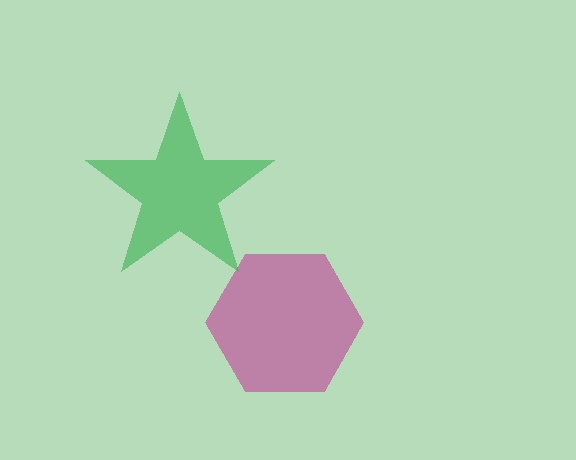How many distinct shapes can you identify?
There are 2 distinct shapes: a magenta hexagon, a green star.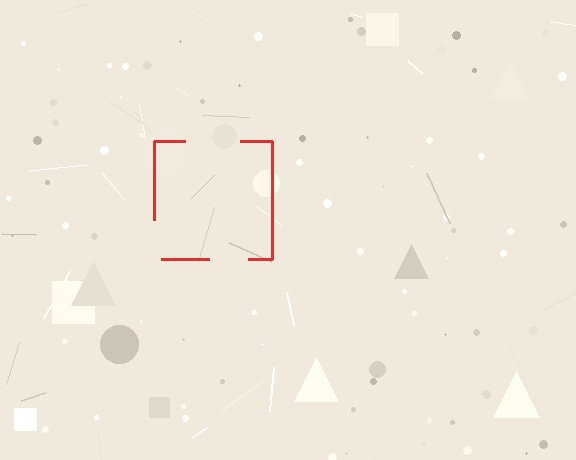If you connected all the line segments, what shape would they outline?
They would outline a square.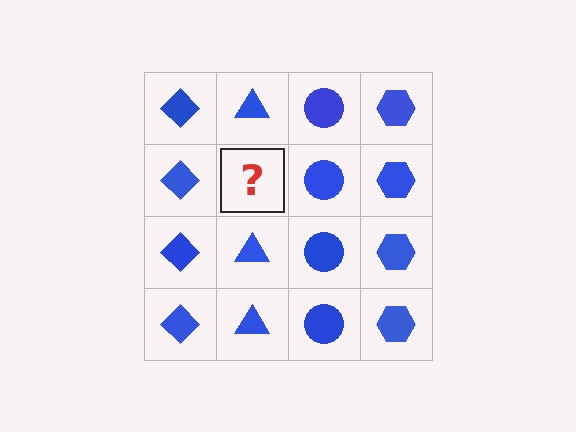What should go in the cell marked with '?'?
The missing cell should contain a blue triangle.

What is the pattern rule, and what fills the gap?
The rule is that each column has a consistent shape. The gap should be filled with a blue triangle.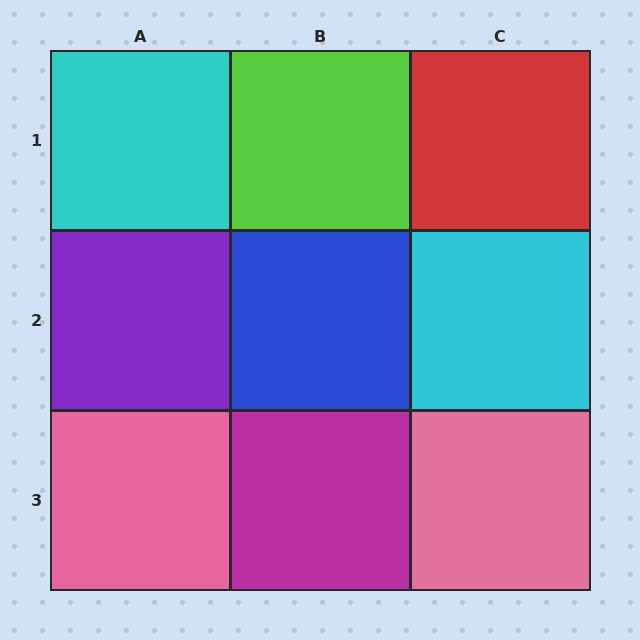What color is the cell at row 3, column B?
Magenta.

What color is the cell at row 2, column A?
Purple.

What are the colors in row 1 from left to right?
Cyan, lime, red.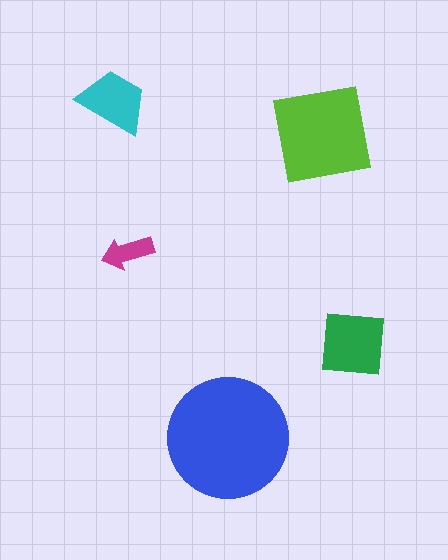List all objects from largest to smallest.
The blue circle, the lime square, the green square, the cyan trapezoid, the magenta arrow.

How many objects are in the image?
There are 5 objects in the image.